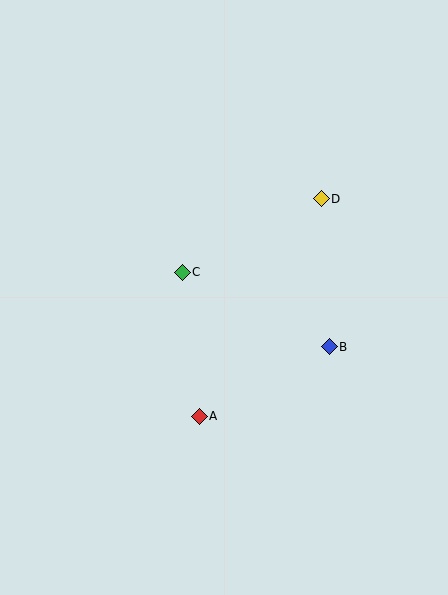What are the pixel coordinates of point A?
Point A is at (199, 416).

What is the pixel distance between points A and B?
The distance between A and B is 147 pixels.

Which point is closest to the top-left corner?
Point C is closest to the top-left corner.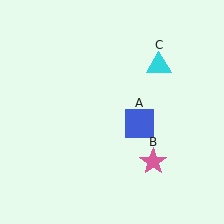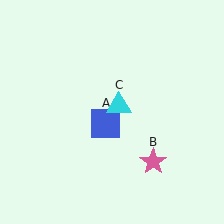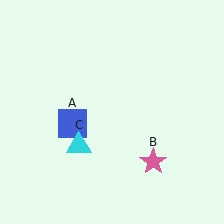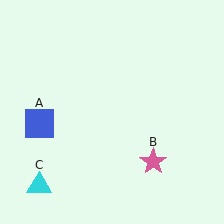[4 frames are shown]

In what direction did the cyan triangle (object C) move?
The cyan triangle (object C) moved down and to the left.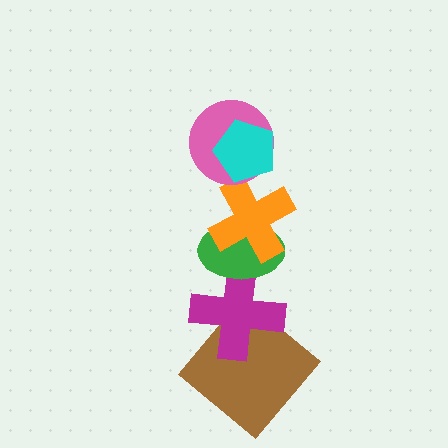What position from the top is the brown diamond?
The brown diamond is 6th from the top.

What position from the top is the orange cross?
The orange cross is 3rd from the top.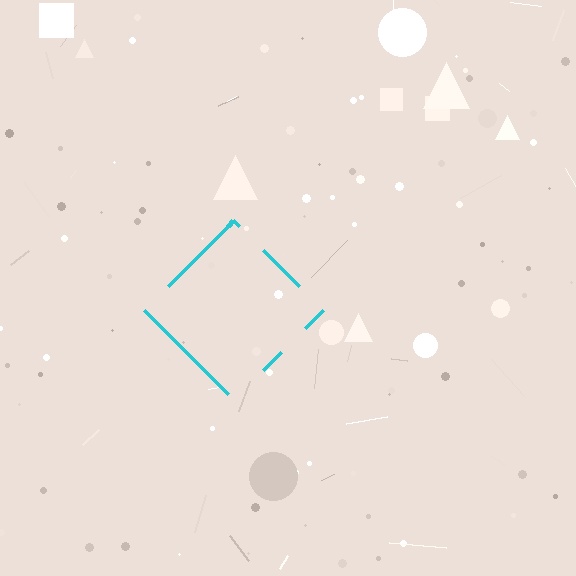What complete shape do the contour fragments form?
The contour fragments form a diamond.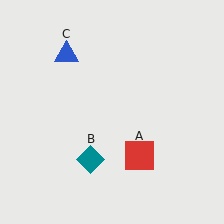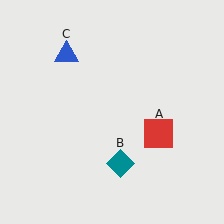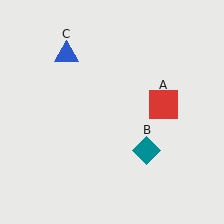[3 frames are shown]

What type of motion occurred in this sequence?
The red square (object A), teal diamond (object B) rotated counterclockwise around the center of the scene.